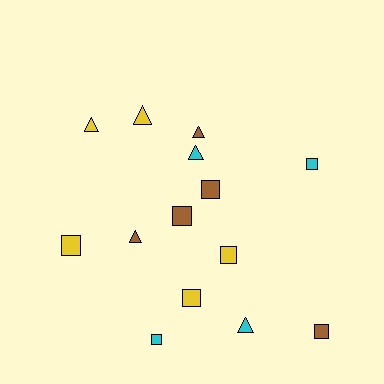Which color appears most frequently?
Yellow, with 5 objects.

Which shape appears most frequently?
Square, with 8 objects.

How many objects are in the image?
There are 14 objects.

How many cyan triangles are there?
There are 2 cyan triangles.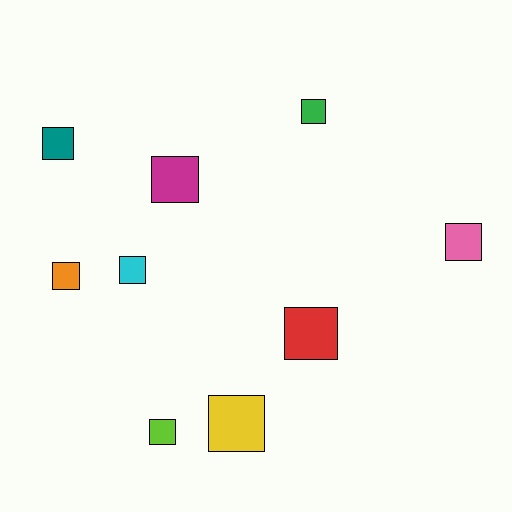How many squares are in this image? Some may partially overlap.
There are 9 squares.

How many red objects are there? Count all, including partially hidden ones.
There is 1 red object.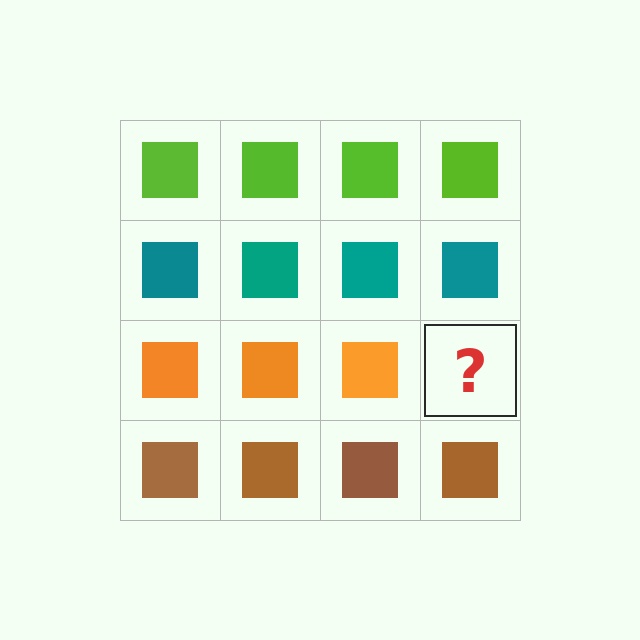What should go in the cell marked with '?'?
The missing cell should contain an orange square.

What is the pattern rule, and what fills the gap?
The rule is that each row has a consistent color. The gap should be filled with an orange square.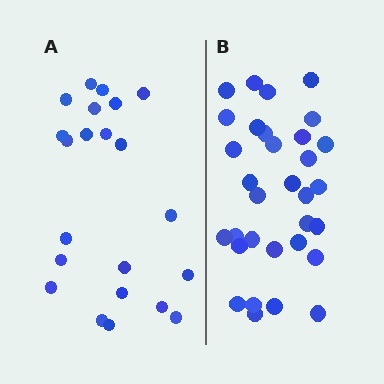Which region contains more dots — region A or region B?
Region B (the right region) has more dots.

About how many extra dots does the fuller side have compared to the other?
Region B has roughly 10 or so more dots than region A.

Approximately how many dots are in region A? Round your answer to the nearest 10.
About 20 dots. (The exact count is 22, which rounds to 20.)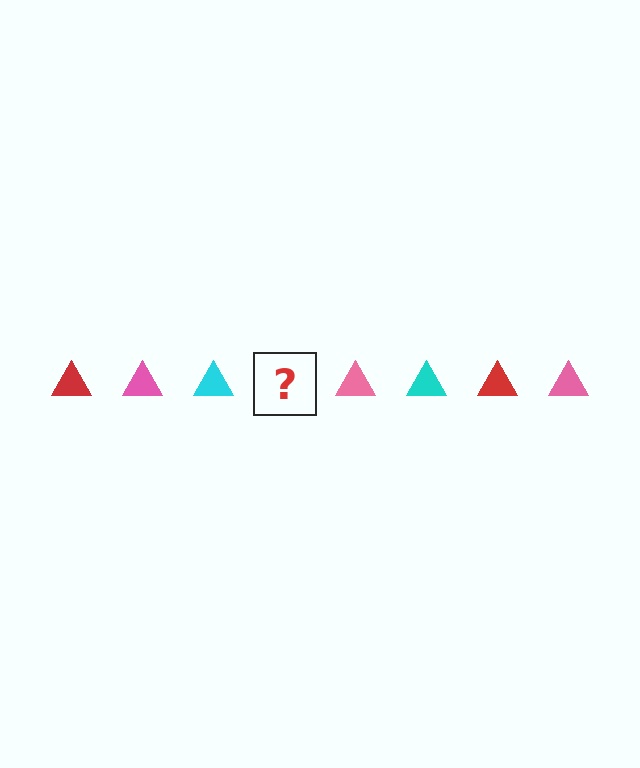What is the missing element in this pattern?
The missing element is a red triangle.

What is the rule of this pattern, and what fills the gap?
The rule is that the pattern cycles through red, pink, cyan triangles. The gap should be filled with a red triangle.